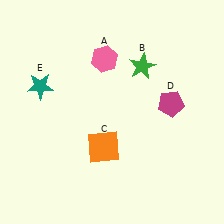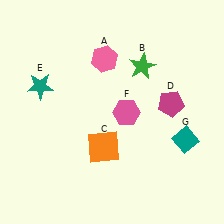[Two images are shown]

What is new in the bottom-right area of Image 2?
A pink hexagon (F) was added in the bottom-right area of Image 2.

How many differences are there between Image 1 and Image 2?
There are 2 differences between the two images.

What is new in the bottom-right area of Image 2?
A teal diamond (G) was added in the bottom-right area of Image 2.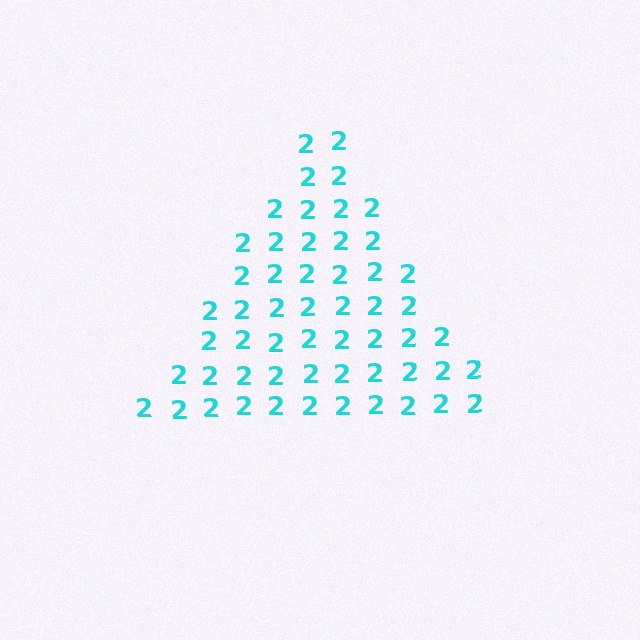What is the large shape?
The large shape is a triangle.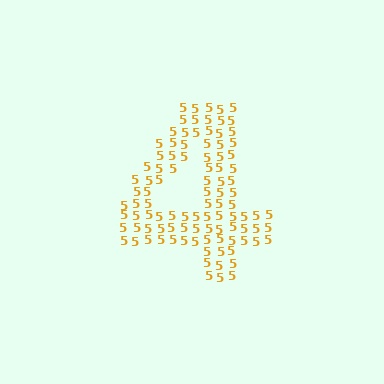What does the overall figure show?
The overall figure shows the digit 4.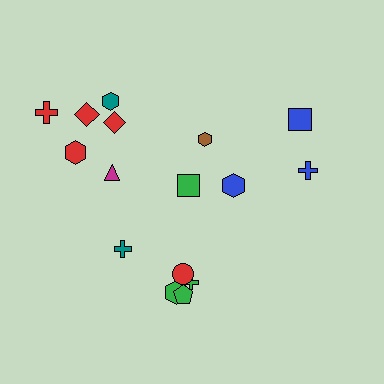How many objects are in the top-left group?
There are 6 objects.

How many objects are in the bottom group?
There are 6 objects.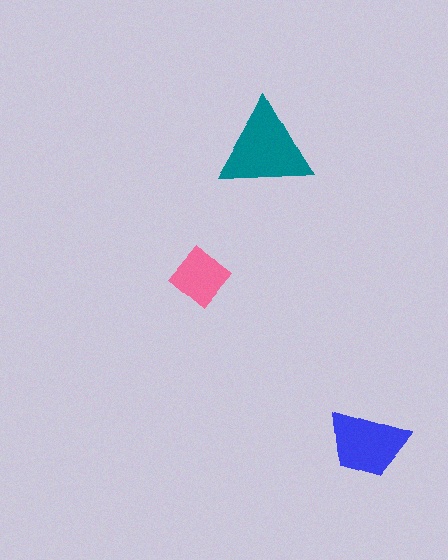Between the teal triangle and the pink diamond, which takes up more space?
The teal triangle.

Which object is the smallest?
The pink diamond.